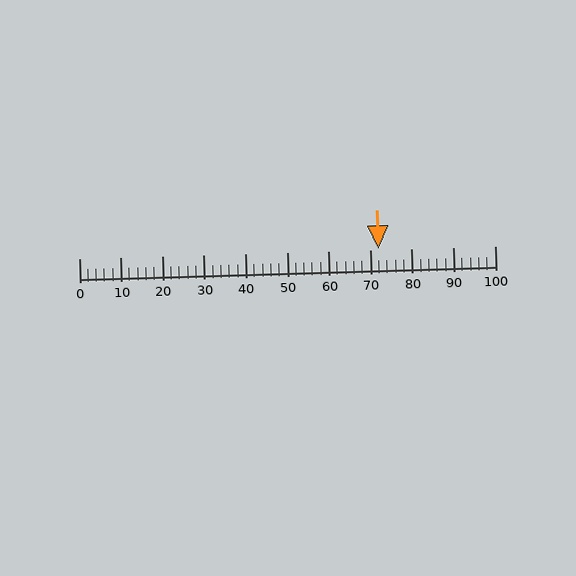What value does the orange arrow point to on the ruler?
The orange arrow points to approximately 72.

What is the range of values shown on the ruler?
The ruler shows values from 0 to 100.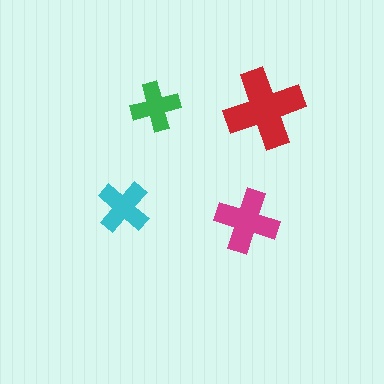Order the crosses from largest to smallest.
the red one, the magenta one, the cyan one, the green one.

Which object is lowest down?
The magenta cross is bottommost.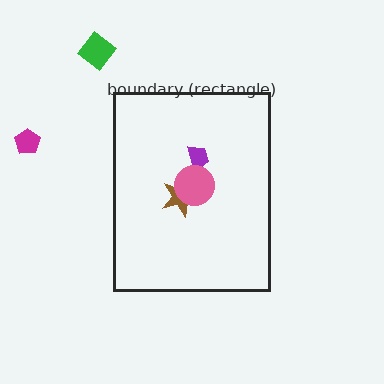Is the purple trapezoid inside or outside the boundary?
Inside.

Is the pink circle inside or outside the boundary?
Inside.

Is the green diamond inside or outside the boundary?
Outside.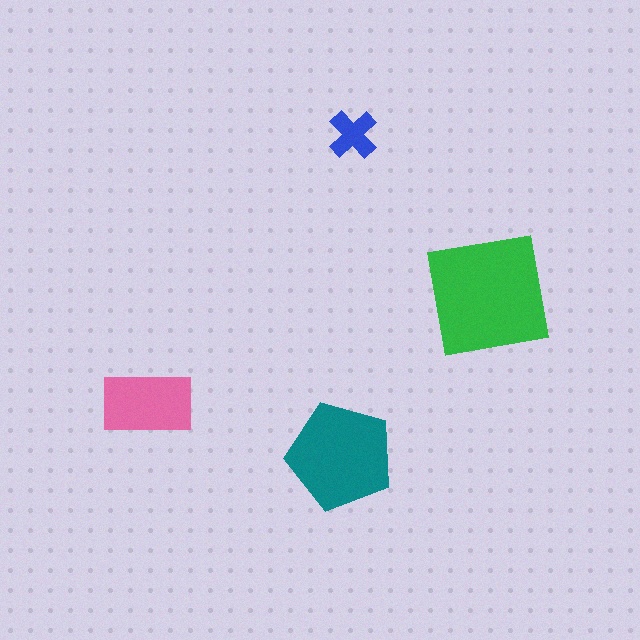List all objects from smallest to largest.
The blue cross, the pink rectangle, the teal pentagon, the green square.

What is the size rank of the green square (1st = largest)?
1st.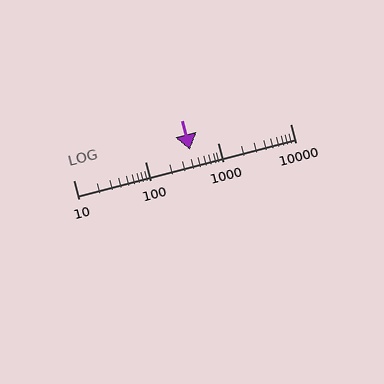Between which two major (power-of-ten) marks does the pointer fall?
The pointer is between 100 and 1000.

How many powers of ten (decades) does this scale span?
The scale spans 3 decades, from 10 to 10000.